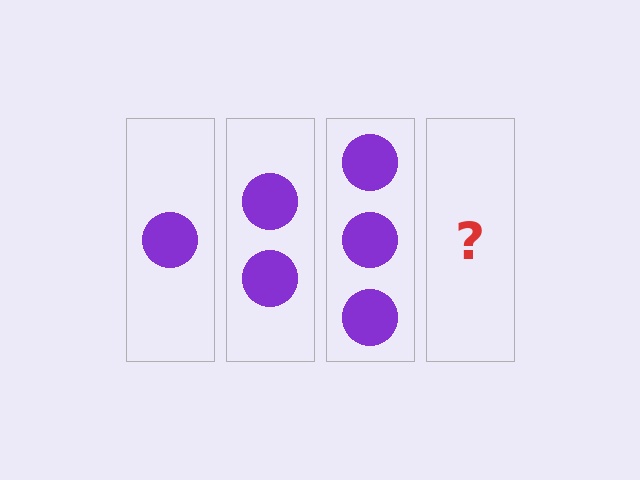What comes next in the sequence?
The next element should be 4 circles.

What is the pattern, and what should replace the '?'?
The pattern is that each step adds one more circle. The '?' should be 4 circles.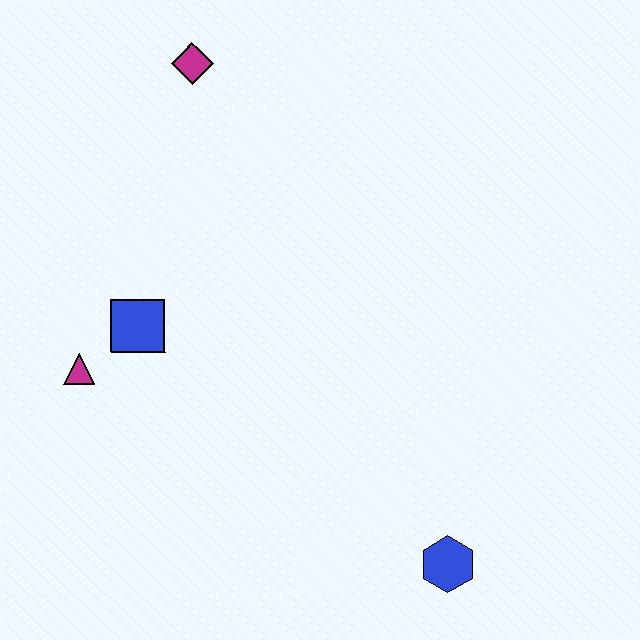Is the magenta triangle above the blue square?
No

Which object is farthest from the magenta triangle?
The blue hexagon is farthest from the magenta triangle.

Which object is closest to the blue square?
The magenta triangle is closest to the blue square.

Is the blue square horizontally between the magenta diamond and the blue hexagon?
No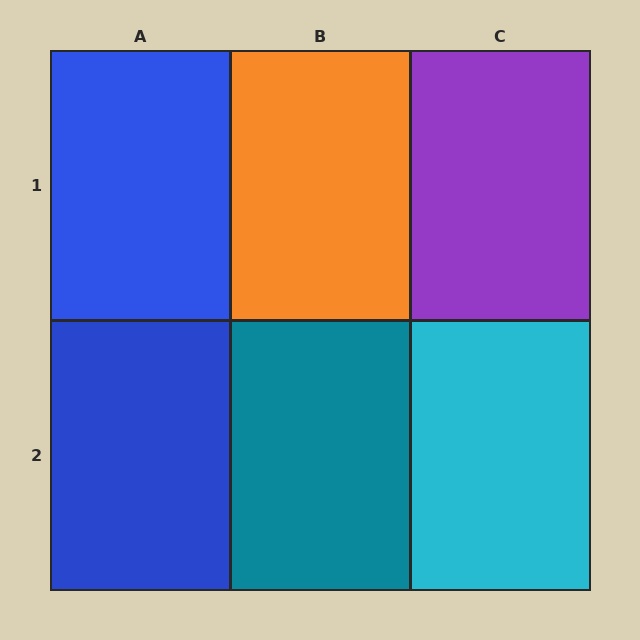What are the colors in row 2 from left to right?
Blue, teal, cyan.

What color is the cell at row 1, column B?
Orange.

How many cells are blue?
2 cells are blue.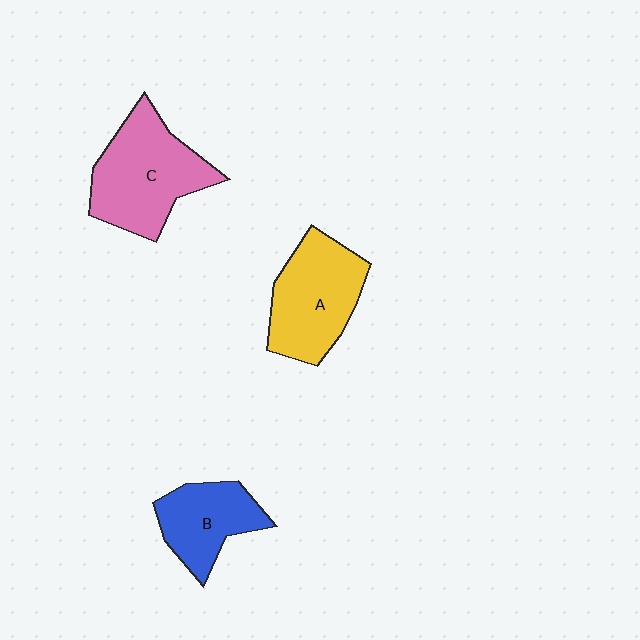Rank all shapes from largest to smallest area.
From largest to smallest: C (pink), A (yellow), B (blue).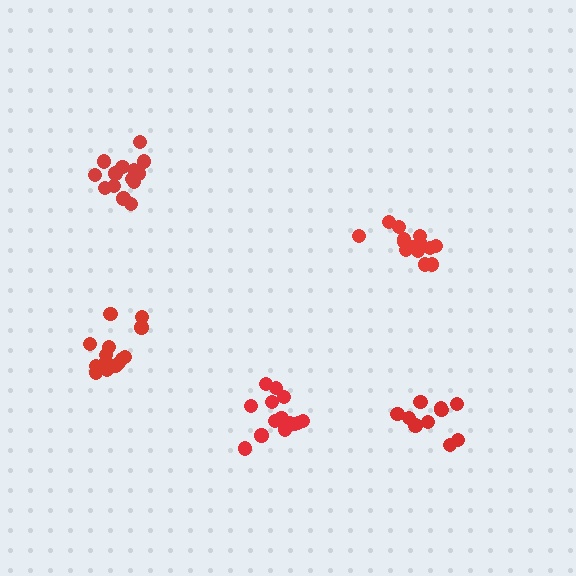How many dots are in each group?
Group 1: 14 dots, Group 2: 15 dots, Group 3: 10 dots, Group 4: 14 dots, Group 5: 14 dots (67 total).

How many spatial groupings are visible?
There are 5 spatial groupings.